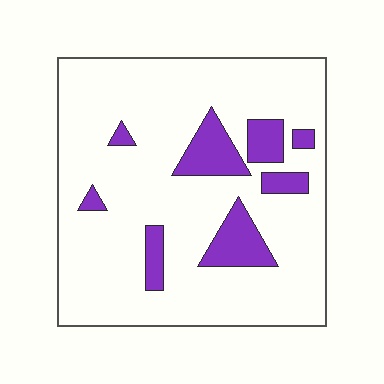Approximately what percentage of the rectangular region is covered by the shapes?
Approximately 15%.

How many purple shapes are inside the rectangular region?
8.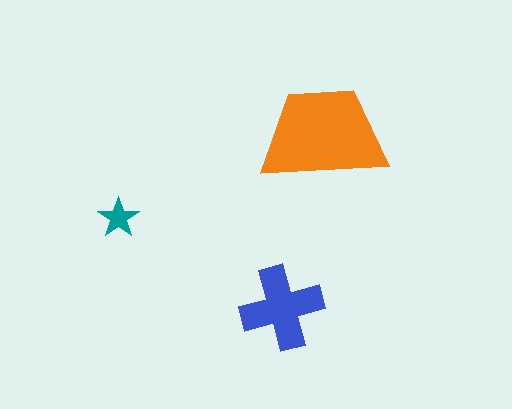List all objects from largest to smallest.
The orange trapezoid, the blue cross, the teal star.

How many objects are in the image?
There are 3 objects in the image.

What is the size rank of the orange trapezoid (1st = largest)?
1st.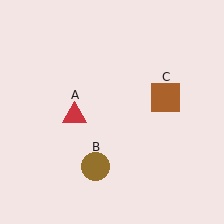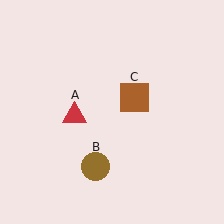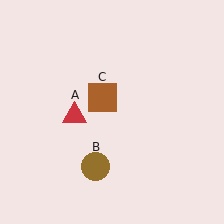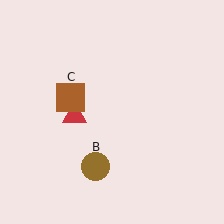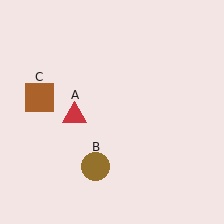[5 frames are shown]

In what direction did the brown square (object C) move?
The brown square (object C) moved left.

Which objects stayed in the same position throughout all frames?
Red triangle (object A) and brown circle (object B) remained stationary.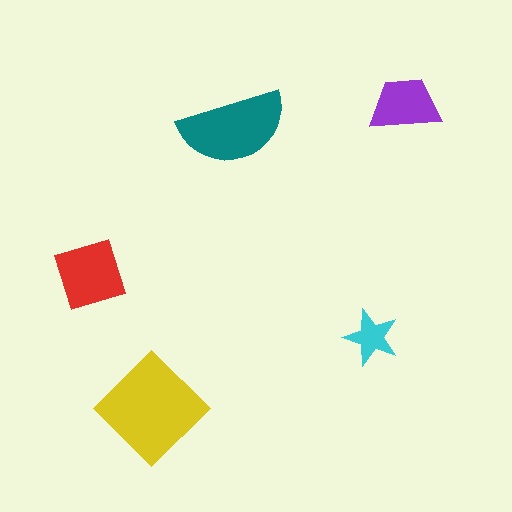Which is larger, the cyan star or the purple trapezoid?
The purple trapezoid.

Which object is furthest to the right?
The purple trapezoid is rightmost.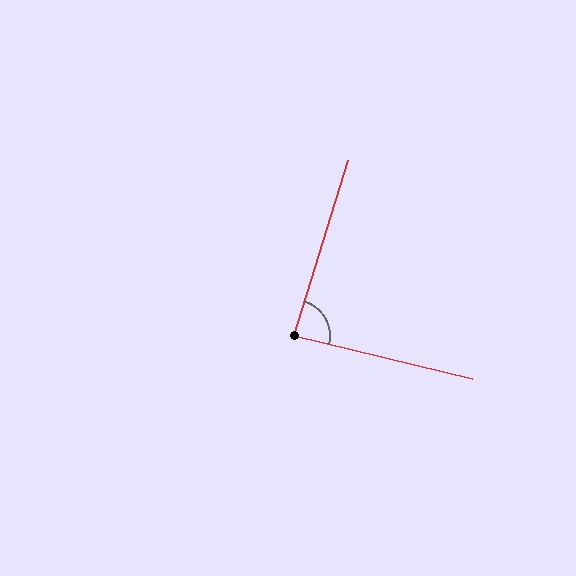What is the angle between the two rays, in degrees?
Approximately 86 degrees.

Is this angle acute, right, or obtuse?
It is approximately a right angle.